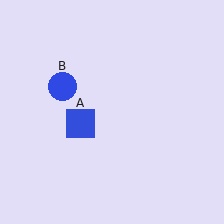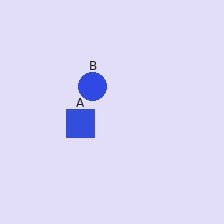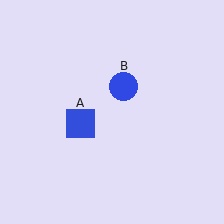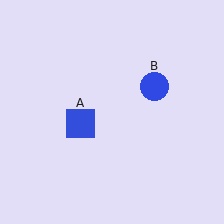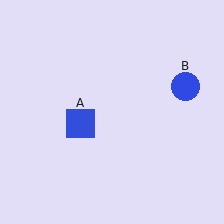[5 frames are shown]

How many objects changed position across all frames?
1 object changed position: blue circle (object B).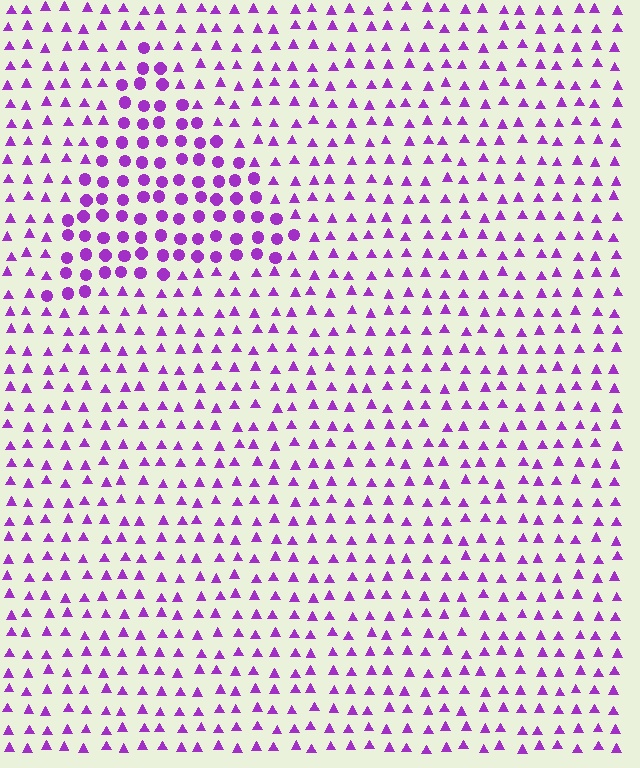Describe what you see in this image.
The image is filled with small purple elements arranged in a uniform grid. A triangle-shaped region contains circles, while the surrounding area contains triangles. The boundary is defined purely by the change in element shape.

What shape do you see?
I see a triangle.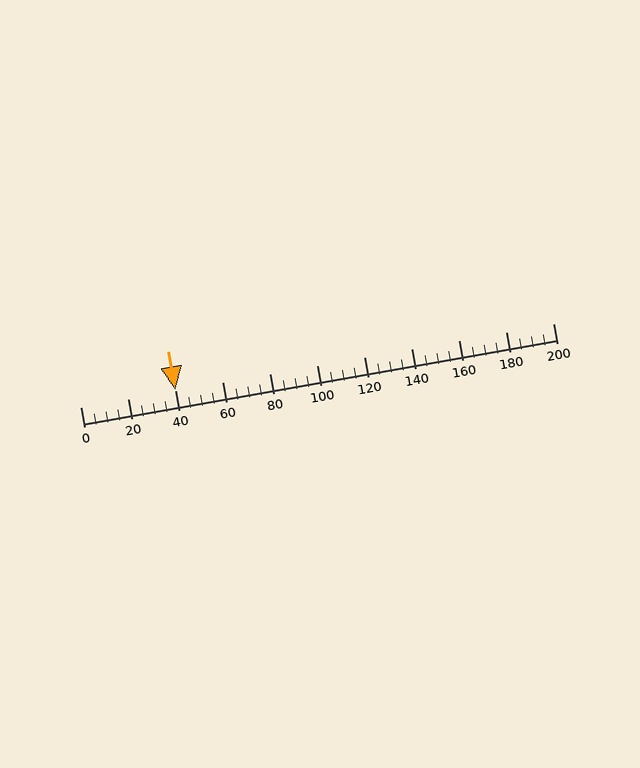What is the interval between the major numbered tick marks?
The major tick marks are spaced 20 units apart.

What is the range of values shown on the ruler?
The ruler shows values from 0 to 200.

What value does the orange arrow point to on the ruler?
The orange arrow points to approximately 40.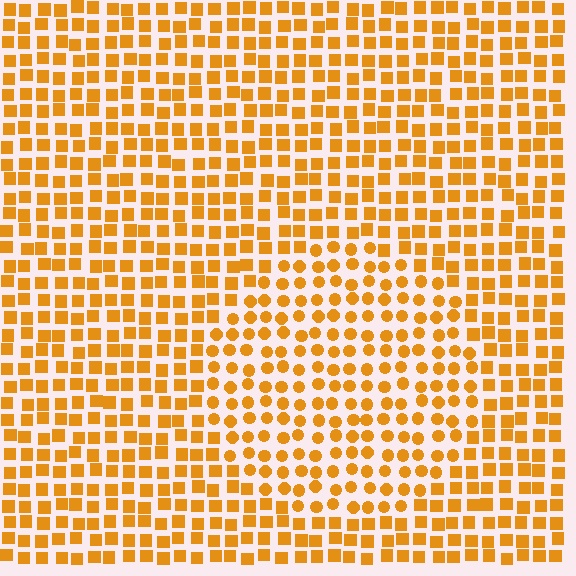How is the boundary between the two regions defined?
The boundary is defined by a change in element shape: circles inside vs. squares outside. All elements share the same color and spacing.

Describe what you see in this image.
The image is filled with small orange elements arranged in a uniform grid. A circle-shaped region contains circles, while the surrounding area contains squares. The boundary is defined purely by the change in element shape.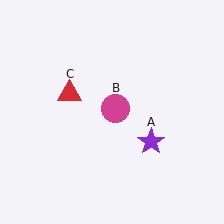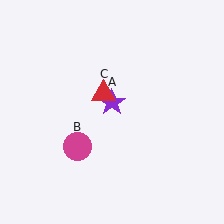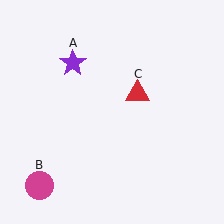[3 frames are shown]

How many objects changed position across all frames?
3 objects changed position: purple star (object A), magenta circle (object B), red triangle (object C).